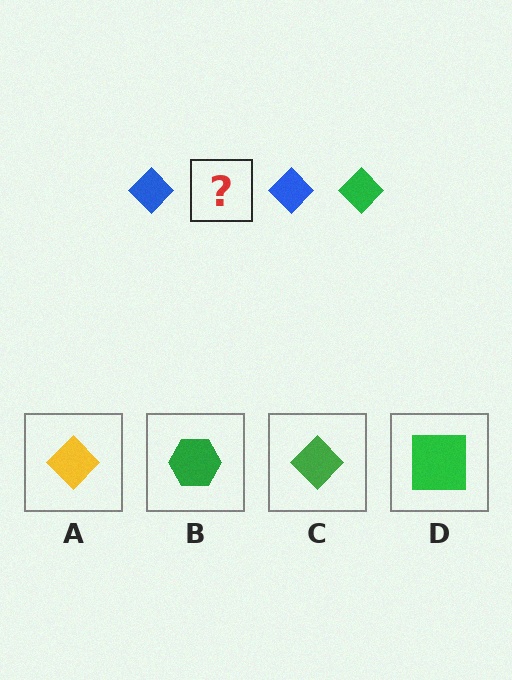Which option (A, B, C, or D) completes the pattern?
C.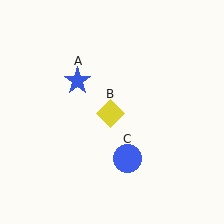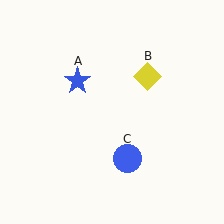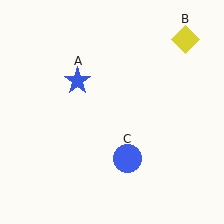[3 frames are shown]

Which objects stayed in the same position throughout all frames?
Blue star (object A) and blue circle (object C) remained stationary.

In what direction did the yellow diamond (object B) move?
The yellow diamond (object B) moved up and to the right.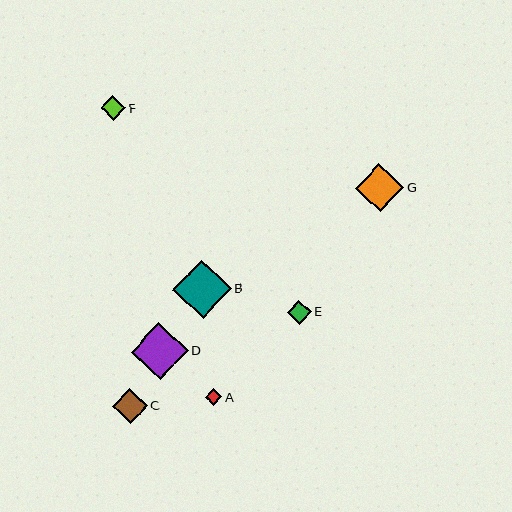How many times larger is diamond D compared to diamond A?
Diamond D is approximately 3.4 times the size of diamond A.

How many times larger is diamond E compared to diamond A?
Diamond E is approximately 1.4 times the size of diamond A.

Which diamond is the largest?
Diamond B is the largest with a size of approximately 58 pixels.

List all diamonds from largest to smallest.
From largest to smallest: B, D, G, C, F, E, A.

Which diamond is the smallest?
Diamond A is the smallest with a size of approximately 17 pixels.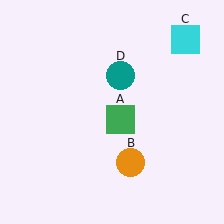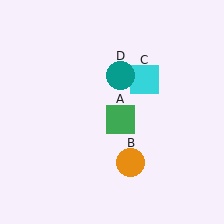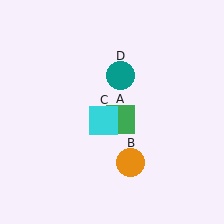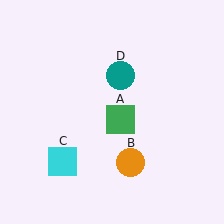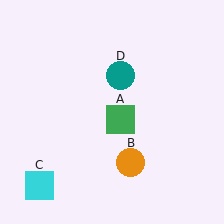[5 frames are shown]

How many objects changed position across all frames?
1 object changed position: cyan square (object C).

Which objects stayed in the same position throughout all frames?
Green square (object A) and orange circle (object B) and teal circle (object D) remained stationary.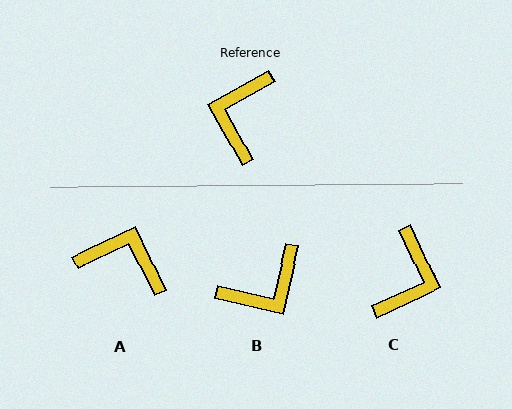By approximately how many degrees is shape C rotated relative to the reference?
Approximately 176 degrees counter-clockwise.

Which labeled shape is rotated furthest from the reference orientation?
C, about 176 degrees away.